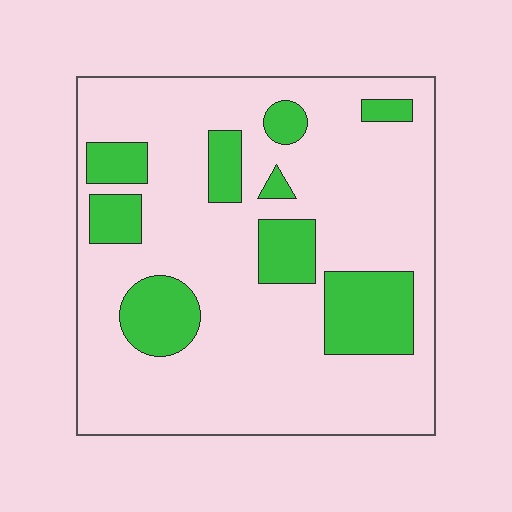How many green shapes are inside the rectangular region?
9.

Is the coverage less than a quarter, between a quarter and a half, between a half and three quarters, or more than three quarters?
Less than a quarter.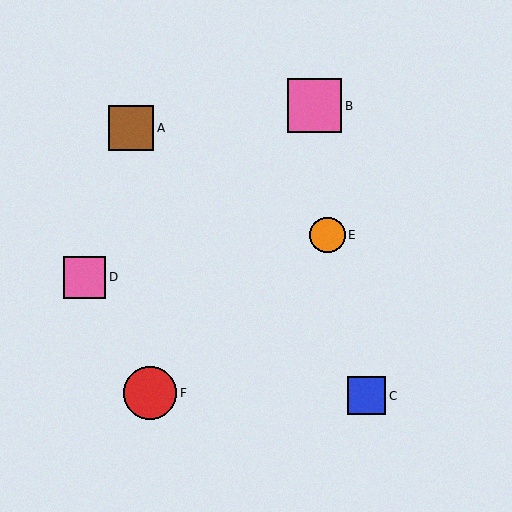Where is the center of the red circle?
The center of the red circle is at (150, 393).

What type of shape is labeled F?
Shape F is a red circle.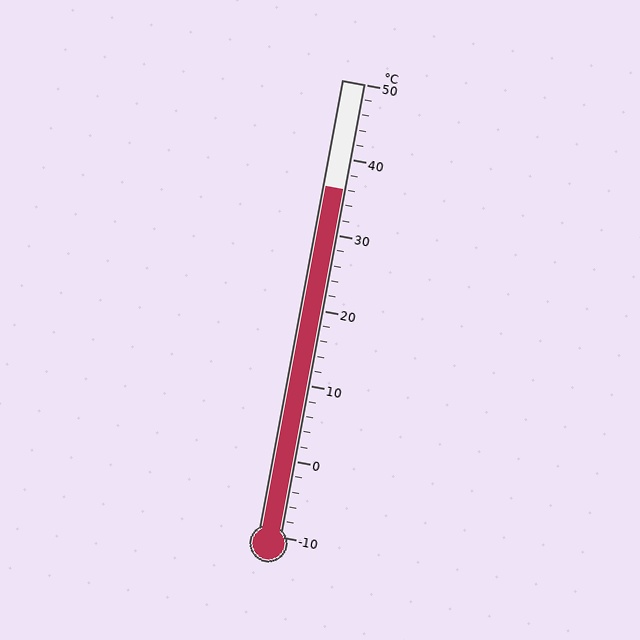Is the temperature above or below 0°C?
The temperature is above 0°C.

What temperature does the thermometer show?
The thermometer shows approximately 36°C.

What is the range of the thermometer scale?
The thermometer scale ranges from -10°C to 50°C.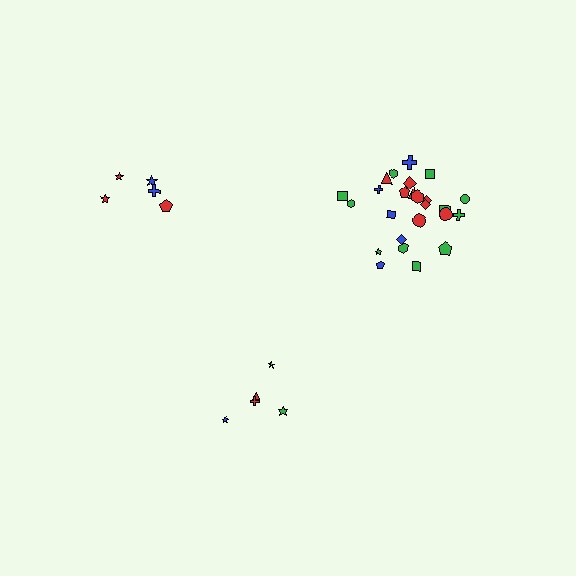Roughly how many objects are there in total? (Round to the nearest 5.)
Roughly 35 objects in total.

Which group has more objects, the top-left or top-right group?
The top-right group.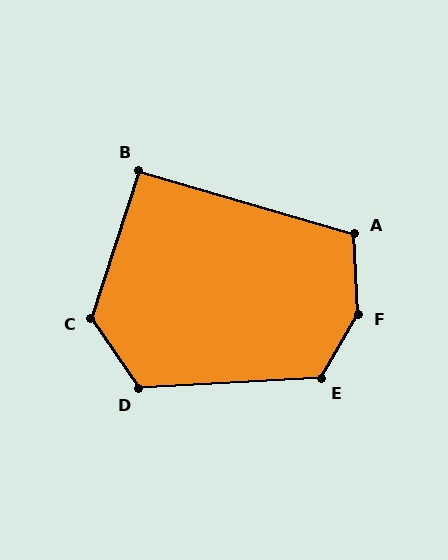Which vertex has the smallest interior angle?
B, at approximately 92 degrees.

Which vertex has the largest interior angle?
F, at approximately 148 degrees.